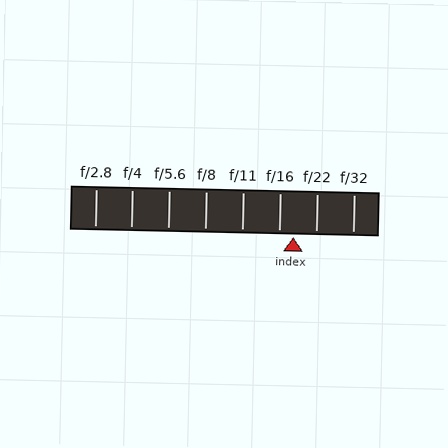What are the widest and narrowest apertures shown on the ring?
The widest aperture shown is f/2.8 and the narrowest is f/32.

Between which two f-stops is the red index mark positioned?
The index mark is between f/16 and f/22.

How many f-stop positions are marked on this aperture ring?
There are 8 f-stop positions marked.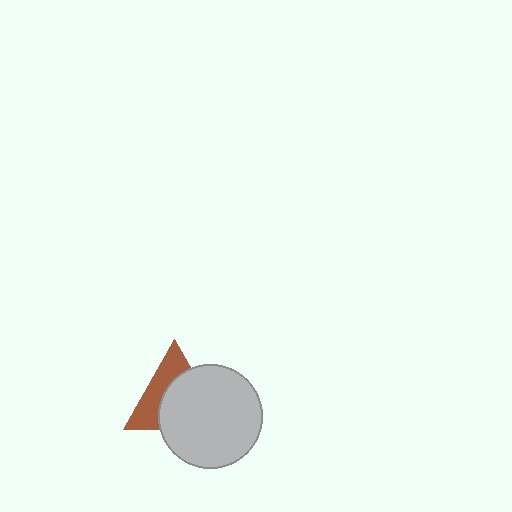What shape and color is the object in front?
The object in front is a light gray circle.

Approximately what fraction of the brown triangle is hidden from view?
Roughly 57% of the brown triangle is hidden behind the light gray circle.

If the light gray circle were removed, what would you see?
You would see the complete brown triangle.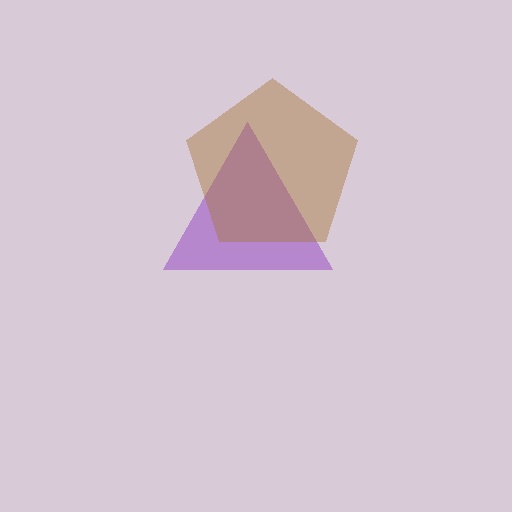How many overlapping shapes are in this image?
There are 2 overlapping shapes in the image.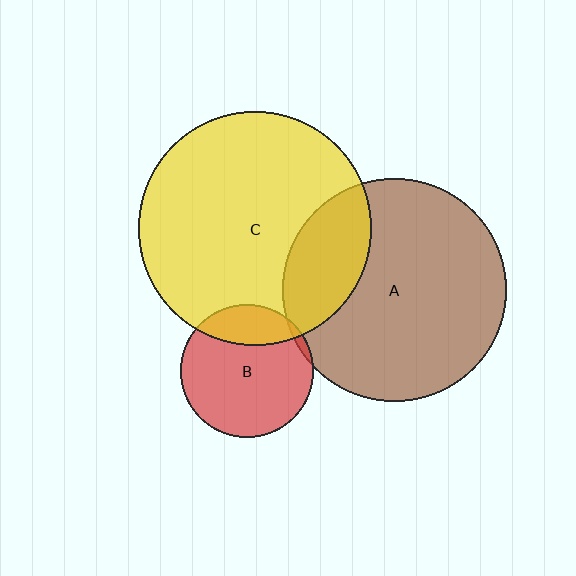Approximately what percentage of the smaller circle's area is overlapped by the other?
Approximately 25%.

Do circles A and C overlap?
Yes.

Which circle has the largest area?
Circle C (yellow).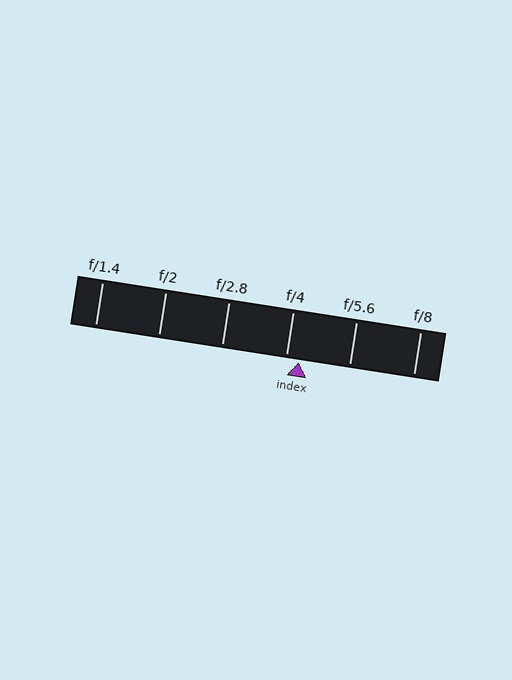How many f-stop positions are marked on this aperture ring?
There are 6 f-stop positions marked.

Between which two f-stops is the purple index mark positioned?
The index mark is between f/4 and f/5.6.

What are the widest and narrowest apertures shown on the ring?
The widest aperture shown is f/1.4 and the narrowest is f/8.